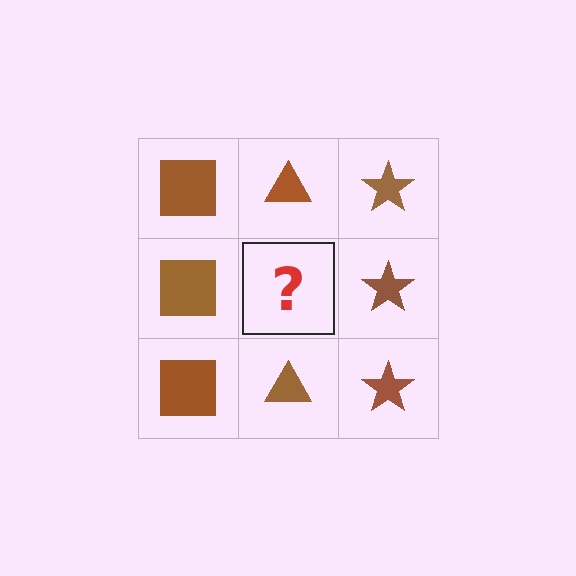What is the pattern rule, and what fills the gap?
The rule is that each column has a consistent shape. The gap should be filled with a brown triangle.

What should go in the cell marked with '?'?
The missing cell should contain a brown triangle.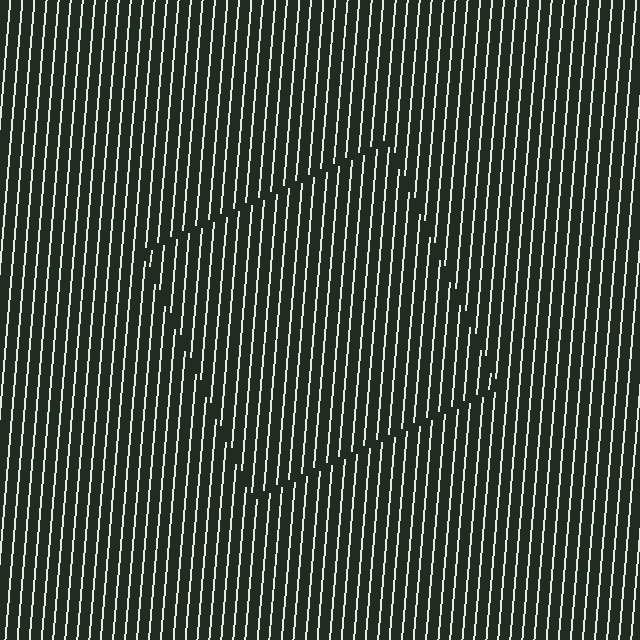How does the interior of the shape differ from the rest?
The interior of the shape contains the same grating, shifted by half a period — the contour is defined by the phase discontinuity where line-ends from the inner and outer gratings abut.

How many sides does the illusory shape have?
4 sides — the line-ends trace a square.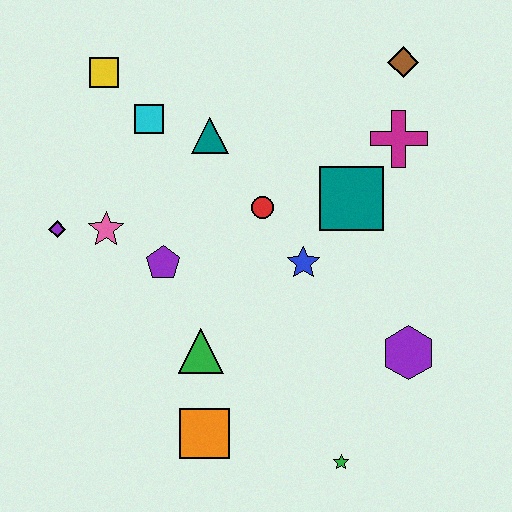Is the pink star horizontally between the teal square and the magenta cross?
No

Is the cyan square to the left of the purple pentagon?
Yes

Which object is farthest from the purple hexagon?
The yellow square is farthest from the purple hexagon.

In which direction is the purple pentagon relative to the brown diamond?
The purple pentagon is to the left of the brown diamond.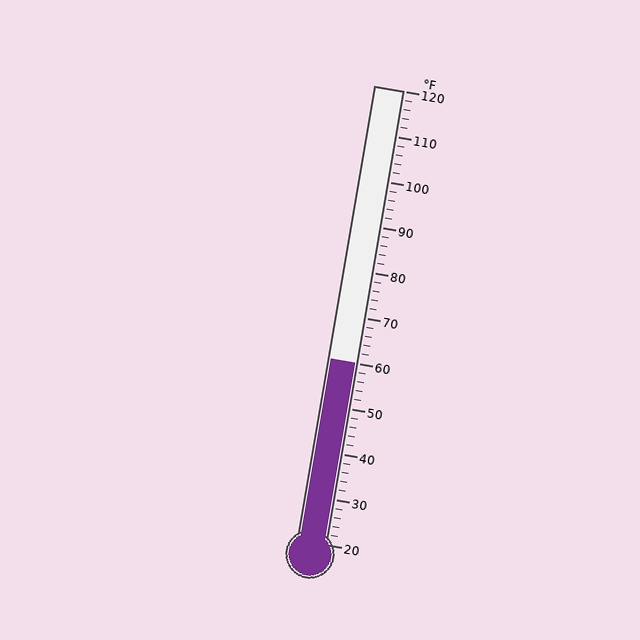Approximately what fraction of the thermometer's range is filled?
The thermometer is filled to approximately 40% of its range.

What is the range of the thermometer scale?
The thermometer scale ranges from 20°F to 120°F.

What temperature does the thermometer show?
The thermometer shows approximately 60°F.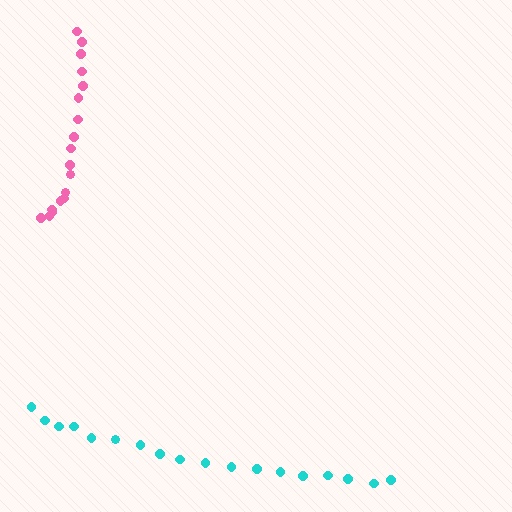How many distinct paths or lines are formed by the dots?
There are 2 distinct paths.